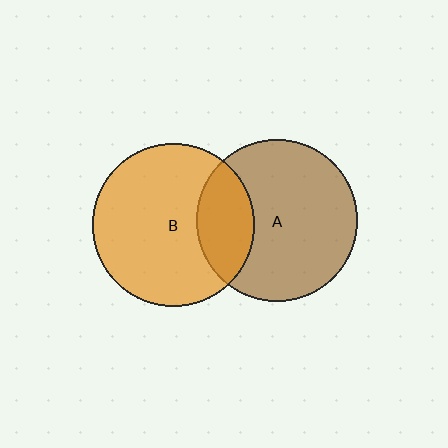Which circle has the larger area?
Circle B (orange).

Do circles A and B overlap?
Yes.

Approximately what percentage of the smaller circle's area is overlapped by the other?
Approximately 25%.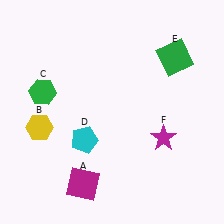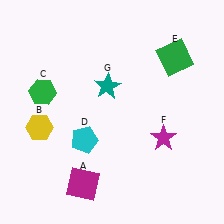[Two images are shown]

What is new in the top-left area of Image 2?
A teal star (G) was added in the top-left area of Image 2.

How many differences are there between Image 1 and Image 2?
There is 1 difference between the two images.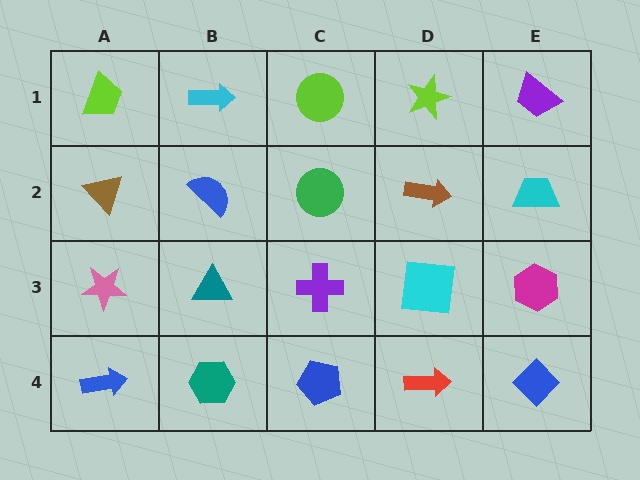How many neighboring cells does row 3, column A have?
3.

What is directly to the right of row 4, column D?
A blue diamond.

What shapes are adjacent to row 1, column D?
A brown arrow (row 2, column D), a lime circle (row 1, column C), a purple trapezoid (row 1, column E).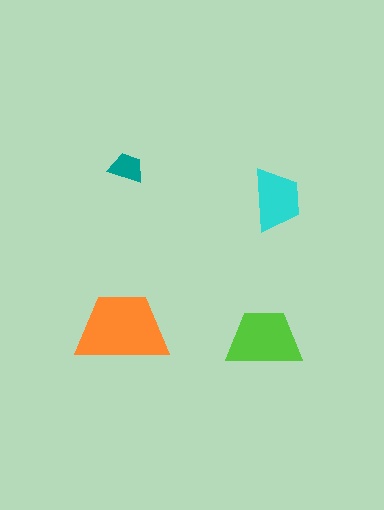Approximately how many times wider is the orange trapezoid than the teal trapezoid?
About 2.5 times wider.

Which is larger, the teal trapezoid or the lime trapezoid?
The lime one.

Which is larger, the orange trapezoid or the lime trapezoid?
The orange one.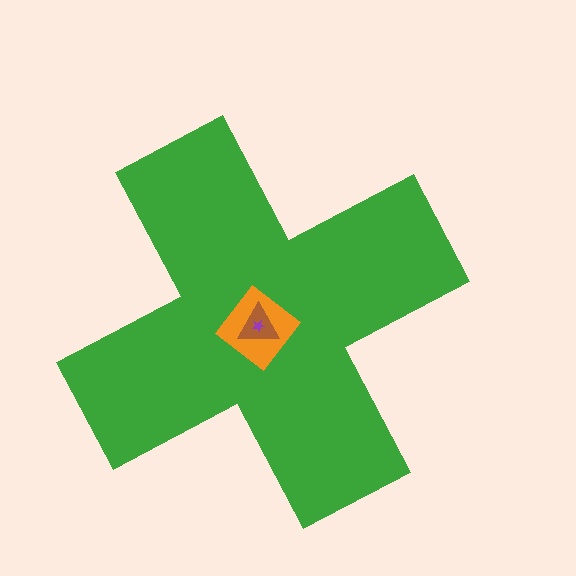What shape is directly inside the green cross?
The orange diamond.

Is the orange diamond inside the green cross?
Yes.